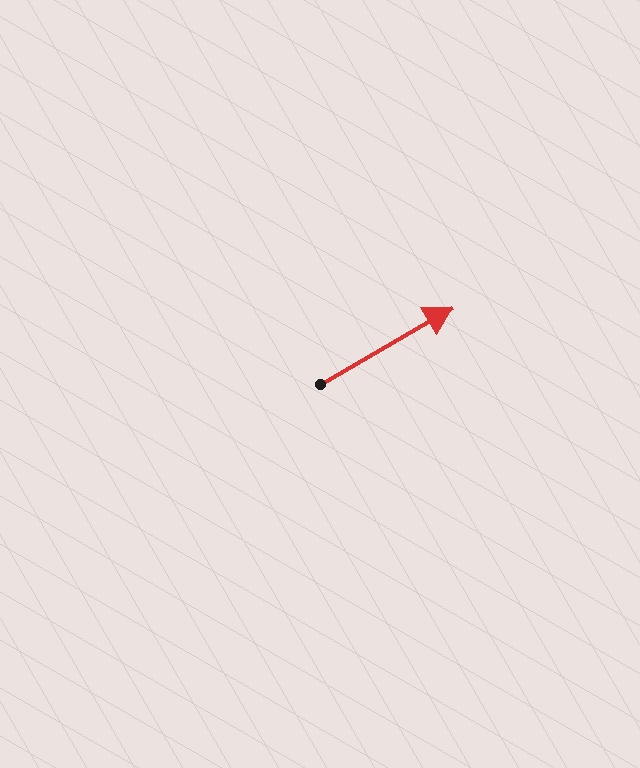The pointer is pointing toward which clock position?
Roughly 2 o'clock.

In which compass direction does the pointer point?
Northeast.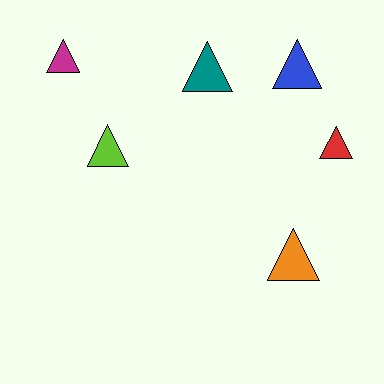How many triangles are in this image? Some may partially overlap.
There are 6 triangles.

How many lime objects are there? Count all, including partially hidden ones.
There is 1 lime object.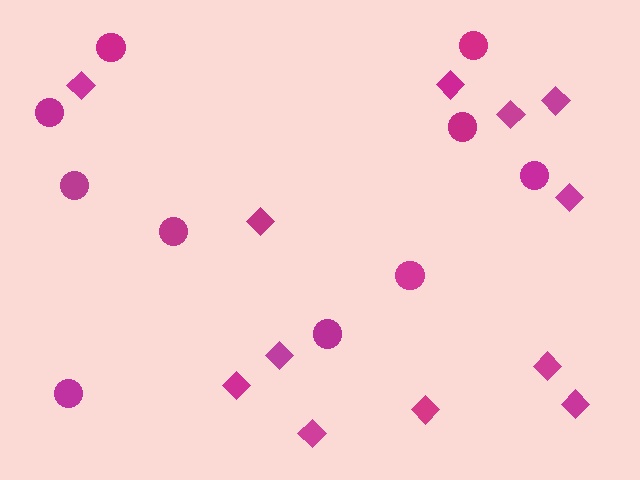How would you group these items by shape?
There are 2 groups: one group of diamonds (12) and one group of circles (10).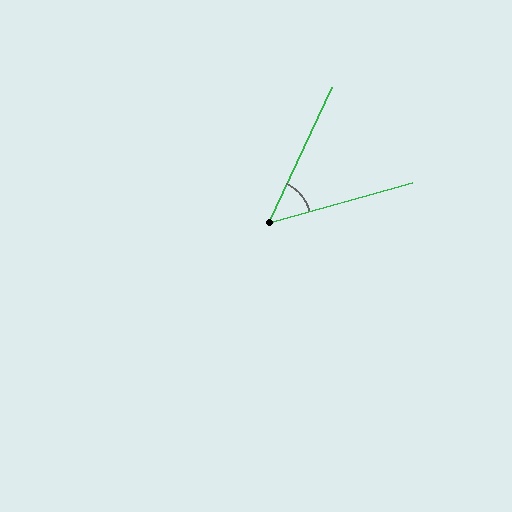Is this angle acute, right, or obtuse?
It is acute.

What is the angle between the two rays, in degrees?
Approximately 49 degrees.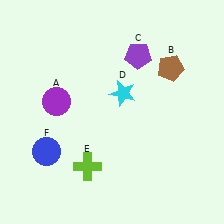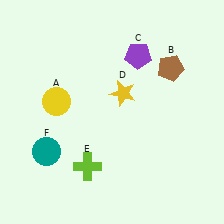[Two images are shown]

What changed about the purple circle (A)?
In Image 1, A is purple. In Image 2, it changed to yellow.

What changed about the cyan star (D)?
In Image 1, D is cyan. In Image 2, it changed to yellow.